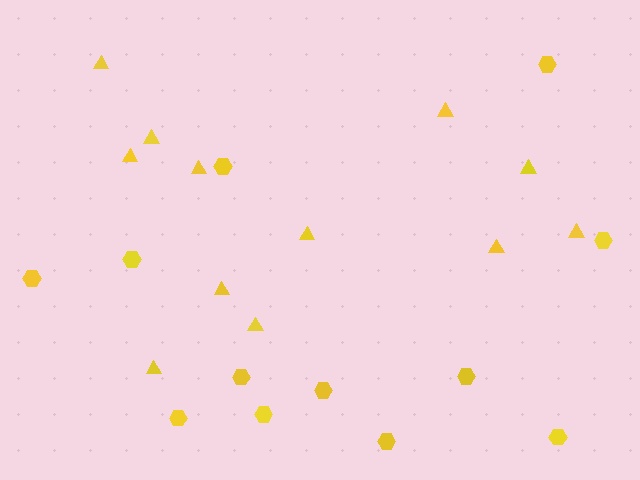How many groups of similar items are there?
There are 2 groups: one group of triangles (12) and one group of hexagons (12).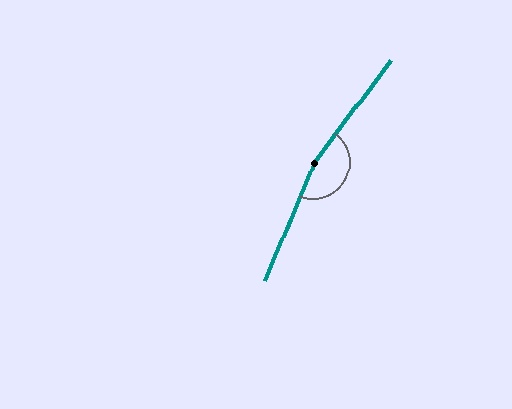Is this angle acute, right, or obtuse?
It is obtuse.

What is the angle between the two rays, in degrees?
Approximately 165 degrees.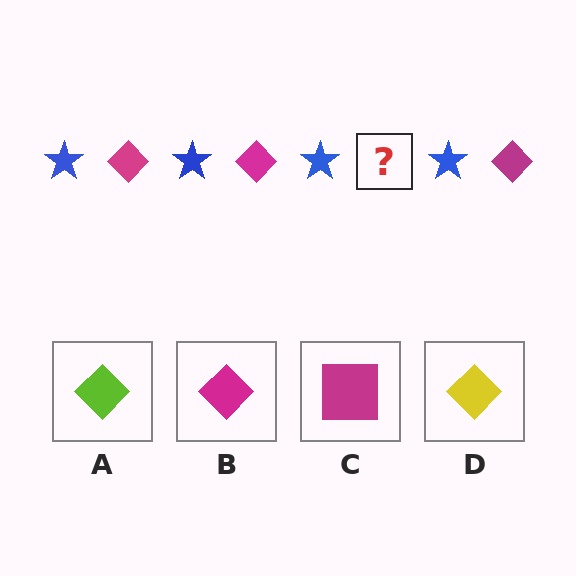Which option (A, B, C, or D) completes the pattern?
B.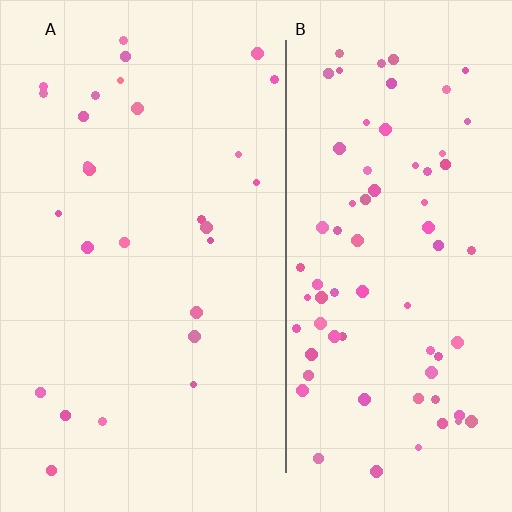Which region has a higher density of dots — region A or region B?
B (the right).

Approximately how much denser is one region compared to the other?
Approximately 2.7× — region B over region A.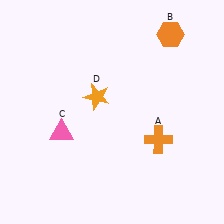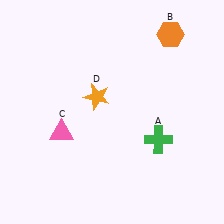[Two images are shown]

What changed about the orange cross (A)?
In Image 1, A is orange. In Image 2, it changed to green.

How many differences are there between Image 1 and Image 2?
There is 1 difference between the two images.